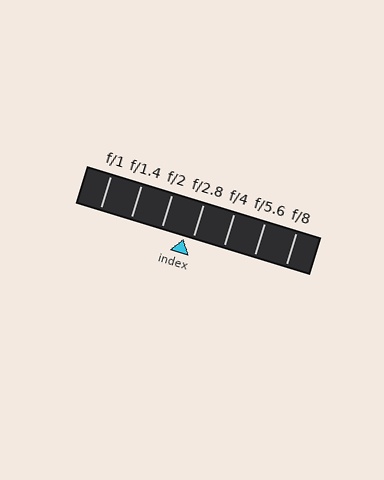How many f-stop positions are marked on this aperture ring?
There are 7 f-stop positions marked.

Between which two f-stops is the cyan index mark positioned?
The index mark is between f/2 and f/2.8.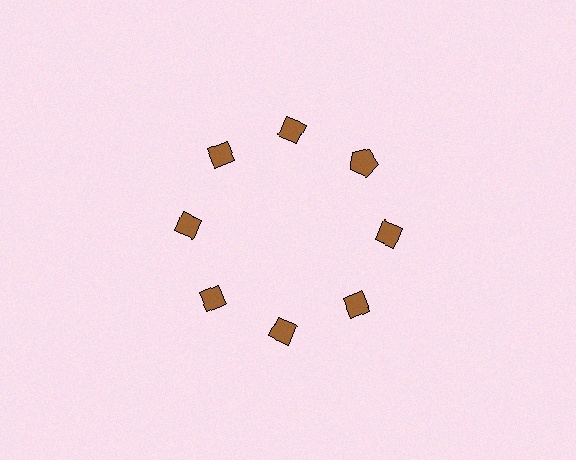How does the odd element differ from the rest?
It has a different shape: pentagon instead of diamond.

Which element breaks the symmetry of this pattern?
The brown pentagon at roughly the 2 o'clock position breaks the symmetry. All other shapes are brown diamonds.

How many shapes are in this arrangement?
There are 8 shapes arranged in a ring pattern.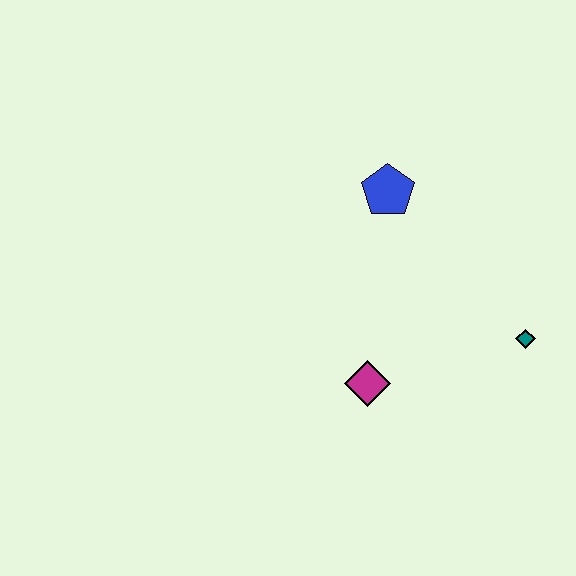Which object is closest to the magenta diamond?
The teal diamond is closest to the magenta diamond.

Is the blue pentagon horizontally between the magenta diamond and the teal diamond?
Yes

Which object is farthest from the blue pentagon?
The teal diamond is farthest from the blue pentagon.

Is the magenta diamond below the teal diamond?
Yes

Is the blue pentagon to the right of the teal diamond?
No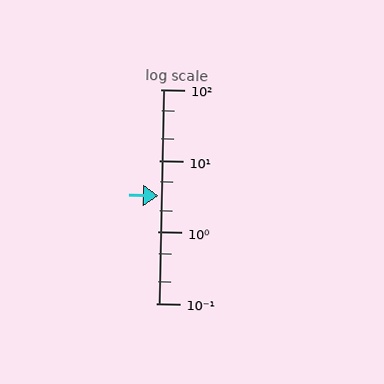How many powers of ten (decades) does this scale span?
The scale spans 3 decades, from 0.1 to 100.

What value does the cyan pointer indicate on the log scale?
The pointer indicates approximately 3.2.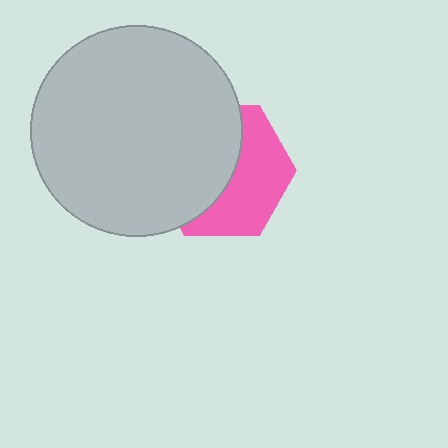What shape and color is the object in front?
The object in front is a light gray circle.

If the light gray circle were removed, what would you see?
You would see the complete pink hexagon.